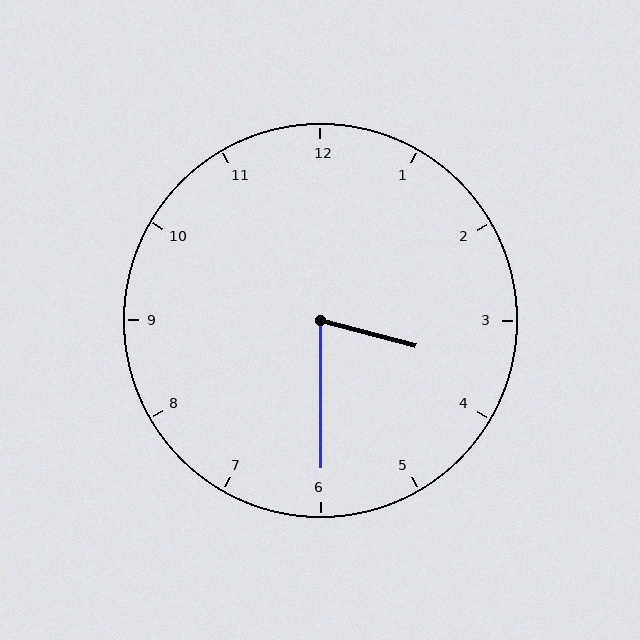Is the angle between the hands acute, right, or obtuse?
It is acute.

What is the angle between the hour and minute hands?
Approximately 75 degrees.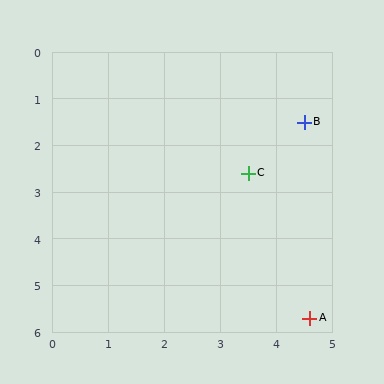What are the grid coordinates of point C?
Point C is at approximately (3.5, 2.6).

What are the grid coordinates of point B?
Point B is at approximately (4.5, 1.5).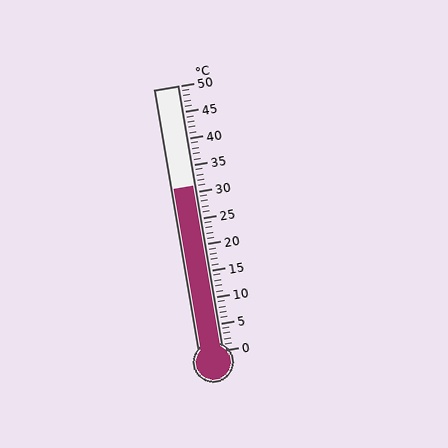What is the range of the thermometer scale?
The thermometer scale ranges from 0°C to 50°C.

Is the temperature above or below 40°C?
The temperature is below 40°C.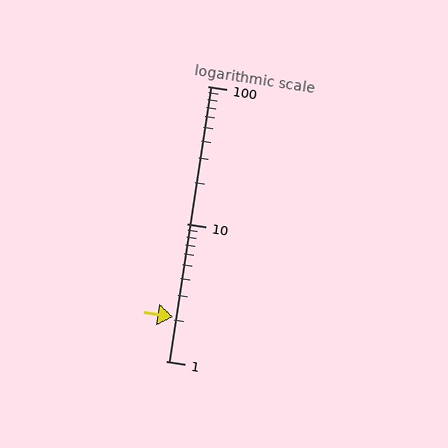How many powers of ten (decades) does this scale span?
The scale spans 2 decades, from 1 to 100.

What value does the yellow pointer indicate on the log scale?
The pointer indicates approximately 2.1.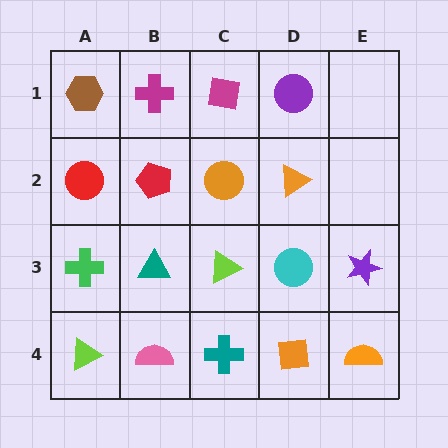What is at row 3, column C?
A lime triangle.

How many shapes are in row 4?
5 shapes.